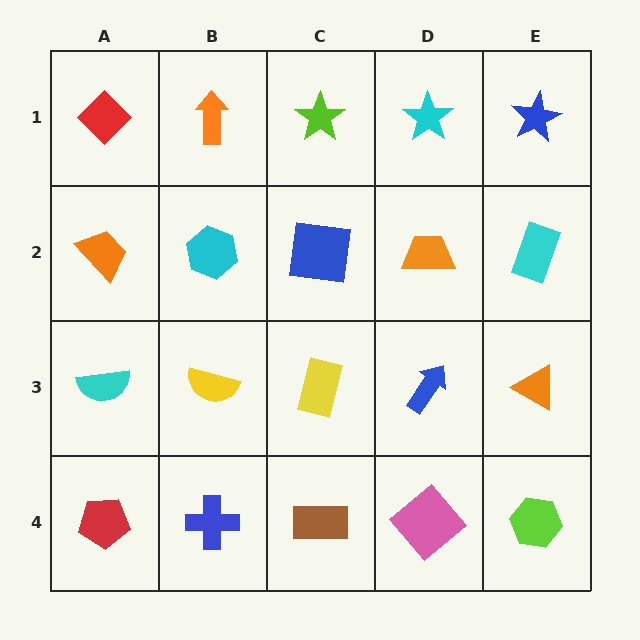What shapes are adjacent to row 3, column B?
A cyan hexagon (row 2, column B), a blue cross (row 4, column B), a cyan semicircle (row 3, column A), a yellow rectangle (row 3, column C).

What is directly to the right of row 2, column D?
A cyan rectangle.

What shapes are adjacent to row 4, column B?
A yellow semicircle (row 3, column B), a red pentagon (row 4, column A), a brown rectangle (row 4, column C).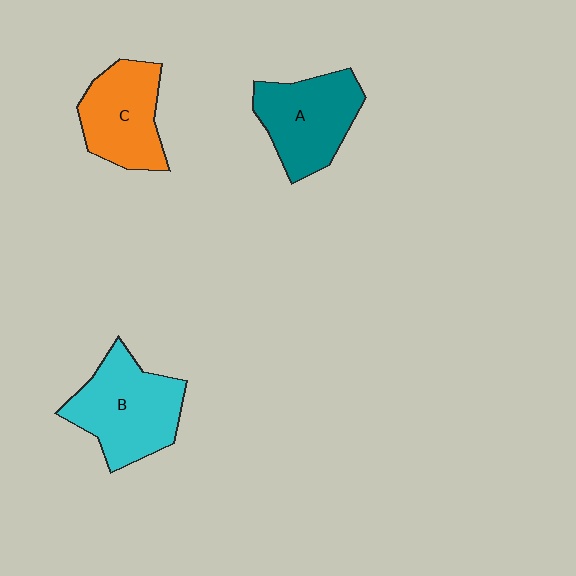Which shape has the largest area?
Shape B (cyan).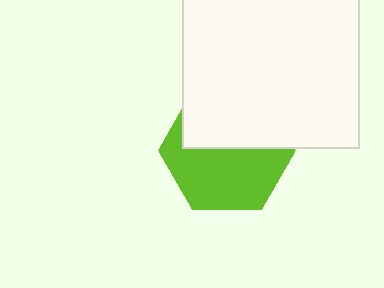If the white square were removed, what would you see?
You would see the complete lime hexagon.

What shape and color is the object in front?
The object in front is a white square.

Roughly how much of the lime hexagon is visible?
About half of it is visible (roughly 54%).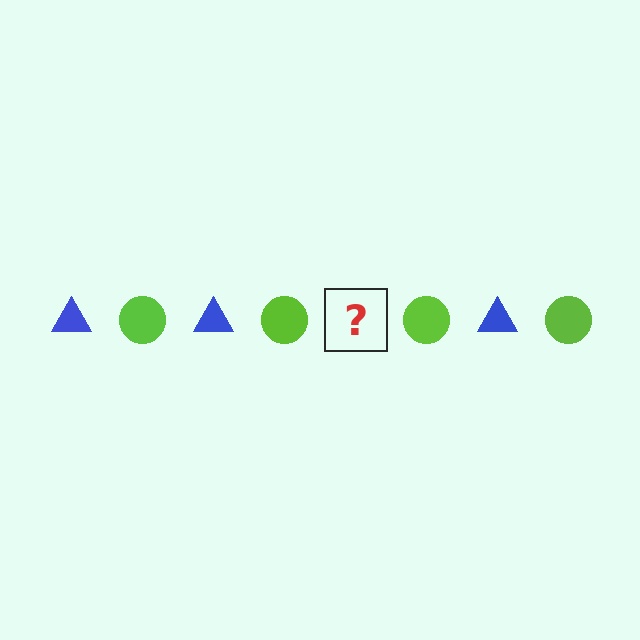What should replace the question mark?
The question mark should be replaced with a blue triangle.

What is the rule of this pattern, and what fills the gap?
The rule is that the pattern alternates between blue triangle and lime circle. The gap should be filled with a blue triangle.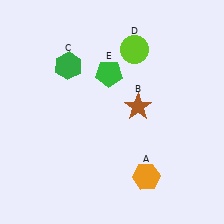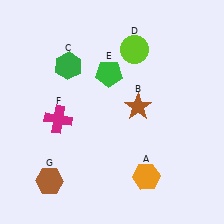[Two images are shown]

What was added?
A magenta cross (F), a brown hexagon (G) were added in Image 2.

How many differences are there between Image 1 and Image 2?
There are 2 differences between the two images.